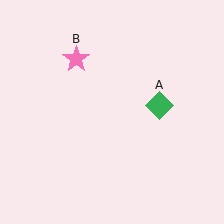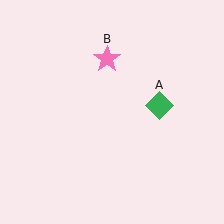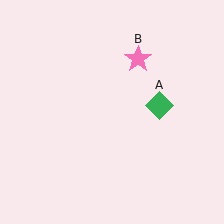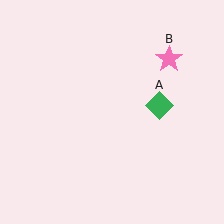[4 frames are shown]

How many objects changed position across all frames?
1 object changed position: pink star (object B).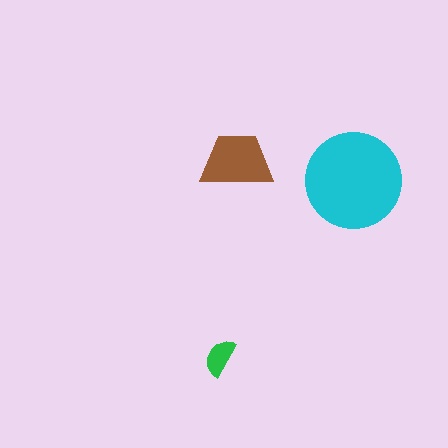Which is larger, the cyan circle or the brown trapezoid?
The cyan circle.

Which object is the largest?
The cyan circle.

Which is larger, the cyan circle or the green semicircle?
The cyan circle.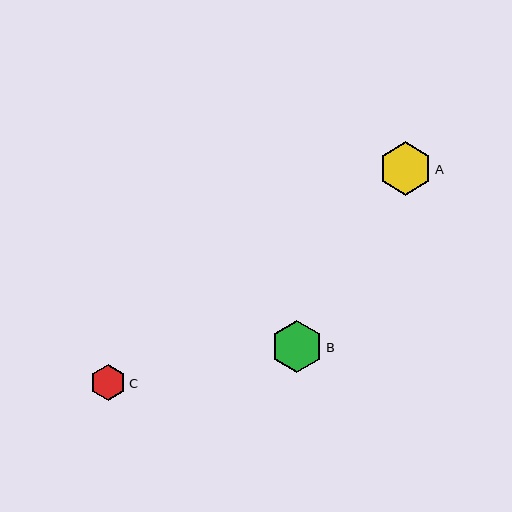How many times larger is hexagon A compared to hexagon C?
Hexagon A is approximately 1.5 times the size of hexagon C.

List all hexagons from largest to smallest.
From largest to smallest: A, B, C.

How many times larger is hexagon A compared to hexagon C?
Hexagon A is approximately 1.5 times the size of hexagon C.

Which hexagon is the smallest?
Hexagon C is the smallest with a size of approximately 36 pixels.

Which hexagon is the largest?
Hexagon A is the largest with a size of approximately 54 pixels.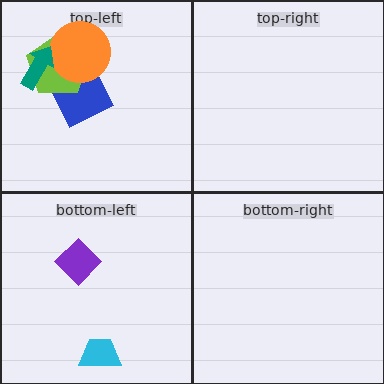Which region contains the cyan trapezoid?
The bottom-left region.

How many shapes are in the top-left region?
4.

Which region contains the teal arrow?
The top-left region.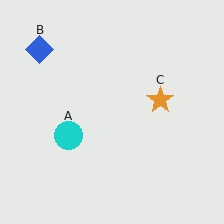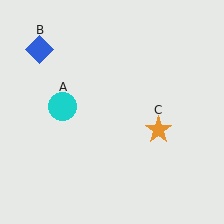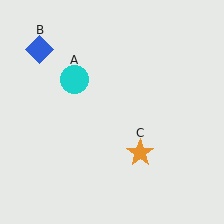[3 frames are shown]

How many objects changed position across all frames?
2 objects changed position: cyan circle (object A), orange star (object C).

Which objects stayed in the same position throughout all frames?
Blue diamond (object B) remained stationary.